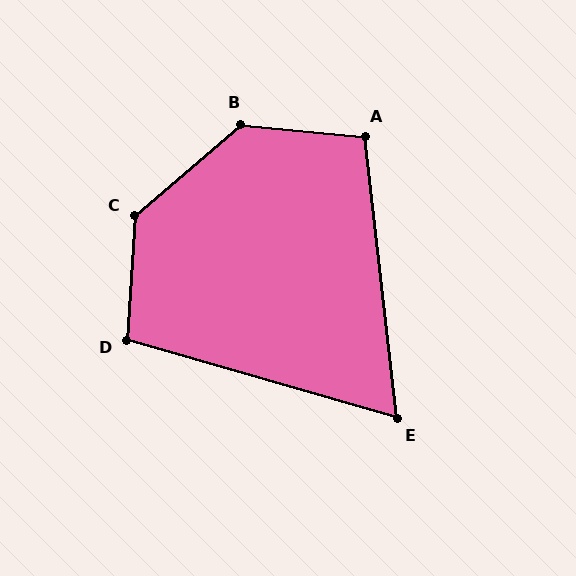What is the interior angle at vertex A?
Approximately 102 degrees (obtuse).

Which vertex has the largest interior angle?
B, at approximately 134 degrees.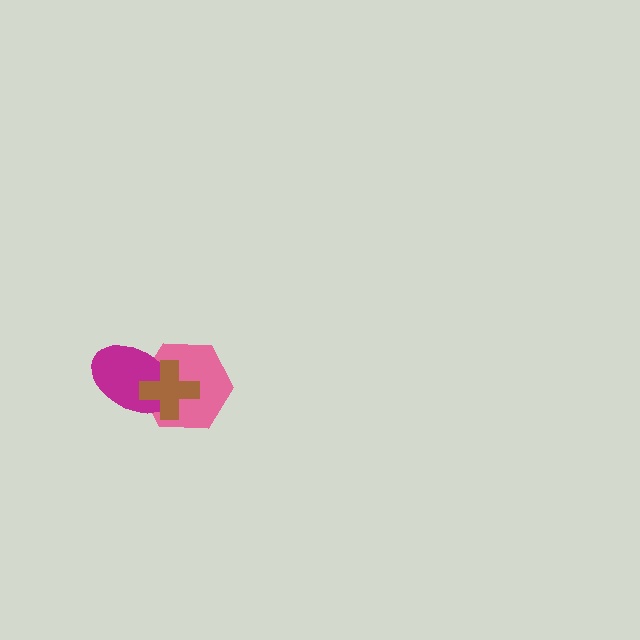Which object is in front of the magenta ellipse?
The brown cross is in front of the magenta ellipse.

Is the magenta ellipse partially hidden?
Yes, it is partially covered by another shape.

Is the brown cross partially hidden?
No, no other shape covers it.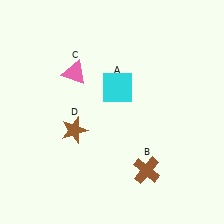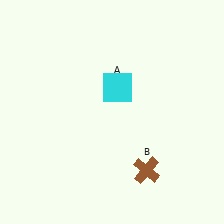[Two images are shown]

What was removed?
The pink triangle (C), the brown star (D) were removed in Image 2.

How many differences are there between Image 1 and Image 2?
There are 2 differences between the two images.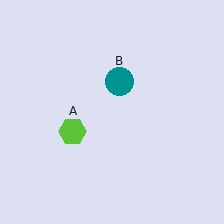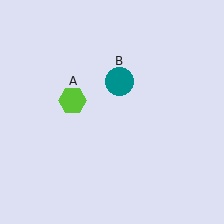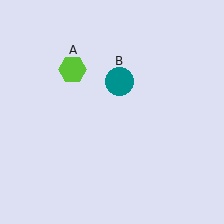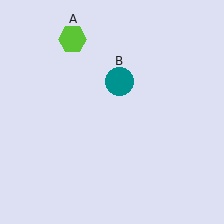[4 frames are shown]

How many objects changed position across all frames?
1 object changed position: lime hexagon (object A).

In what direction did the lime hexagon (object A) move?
The lime hexagon (object A) moved up.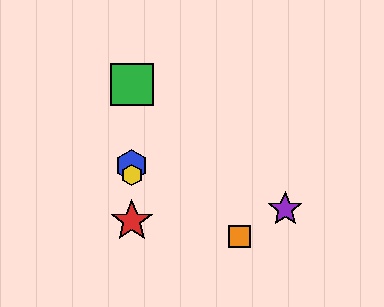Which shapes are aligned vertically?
The red star, the blue hexagon, the green square, the yellow hexagon are aligned vertically.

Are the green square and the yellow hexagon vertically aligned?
Yes, both are at x≈132.